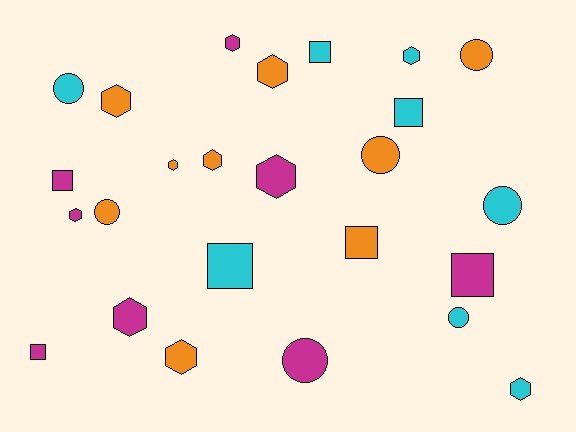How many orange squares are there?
There is 1 orange square.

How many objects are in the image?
There are 25 objects.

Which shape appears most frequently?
Hexagon, with 11 objects.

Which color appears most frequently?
Orange, with 9 objects.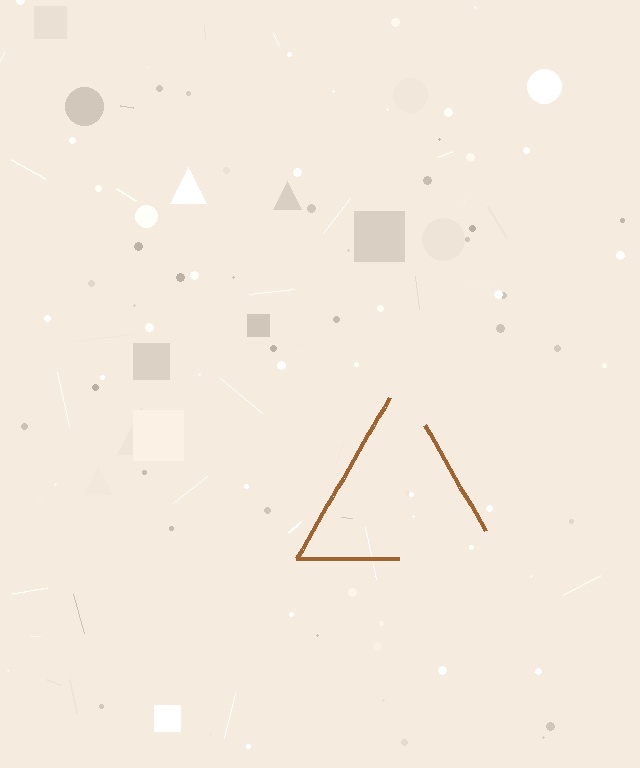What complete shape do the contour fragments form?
The contour fragments form a triangle.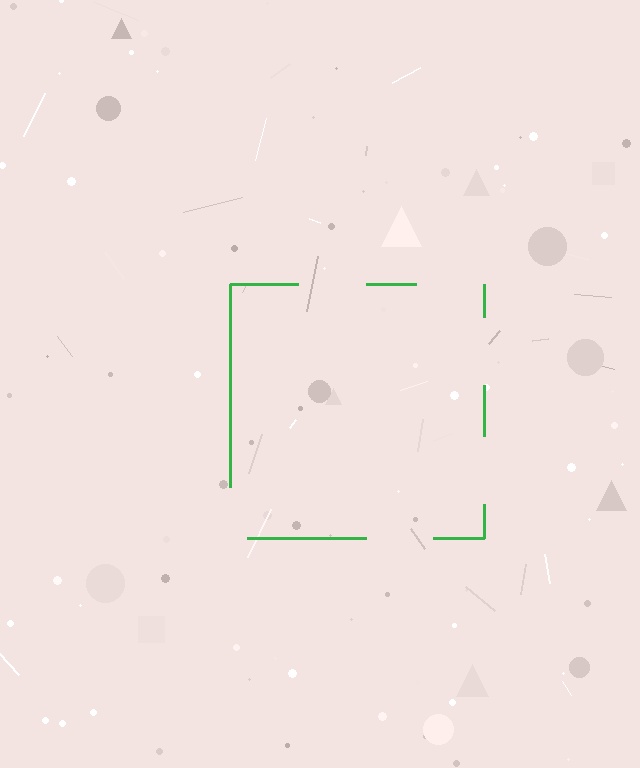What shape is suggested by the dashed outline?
The dashed outline suggests a square.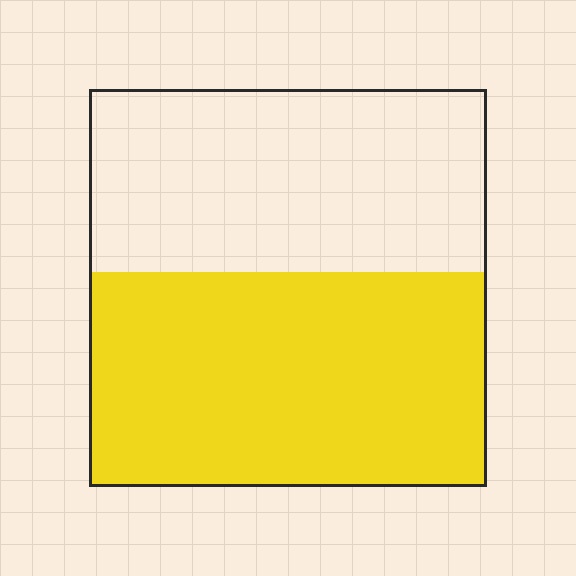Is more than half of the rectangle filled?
Yes.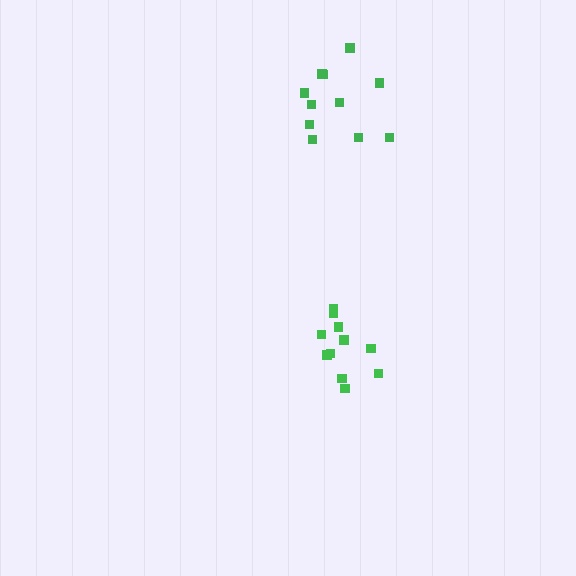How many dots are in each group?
Group 1: 11 dots, Group 2: 11 dots (22 total).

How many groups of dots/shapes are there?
There are 2 groups.